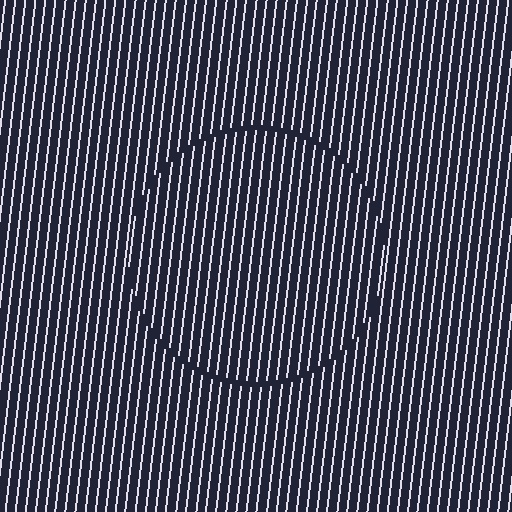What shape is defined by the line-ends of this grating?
An illusory circle. The interior of the shape contains the same grating, shifted by half a period — the contour is defined by the phase discontinuity where line-ends from the inner and outer gratings abut.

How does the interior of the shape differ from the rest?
The interior of the shape contains the same grating, shifted by half a period — the contour is defined by the phase discontinuity where line-ends from the inner and outer gratings abut.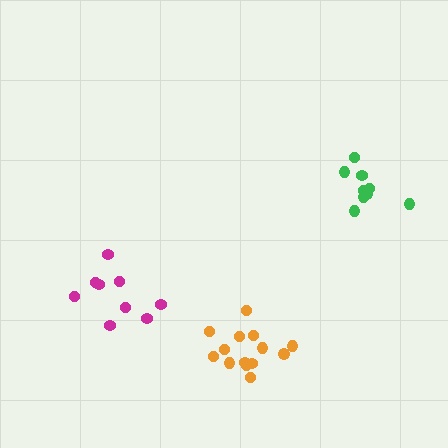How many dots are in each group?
Group 1: 14 dots, Group 2: 9 dots, Group 3: 9 dots (32 total).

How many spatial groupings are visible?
There are 3 spatial groupings.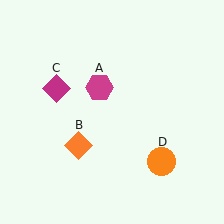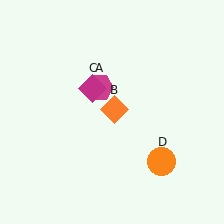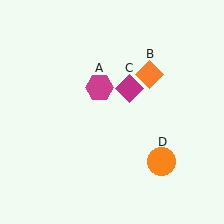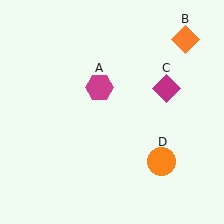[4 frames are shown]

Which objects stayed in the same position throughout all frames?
Magenta hexagon (object A) and orange circle (object D) remained stationary.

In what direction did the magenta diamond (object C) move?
The magenta diamond (object C) moved right.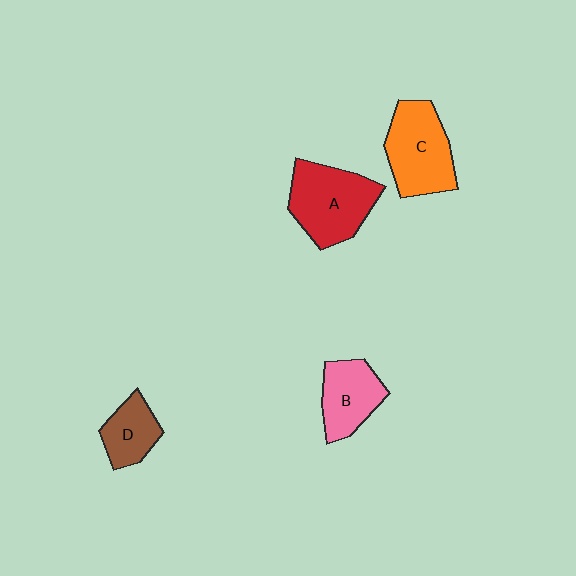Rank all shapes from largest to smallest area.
From largest to smallest: A (red), C (orange), B (pink), D (brown).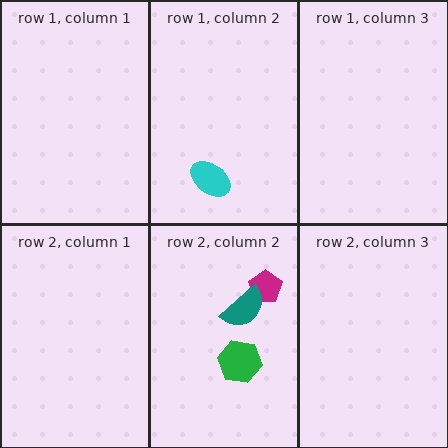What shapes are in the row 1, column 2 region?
The cyan ellipse.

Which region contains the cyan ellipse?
The row 1, column 2 region.